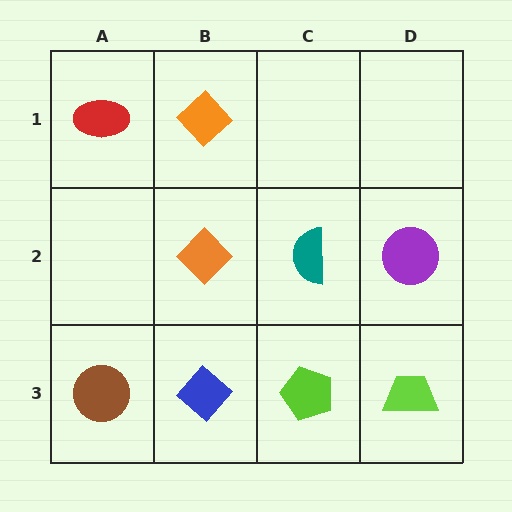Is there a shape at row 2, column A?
No, that cell is empty.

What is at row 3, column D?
A lime trapezoid.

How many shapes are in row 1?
2 shapes.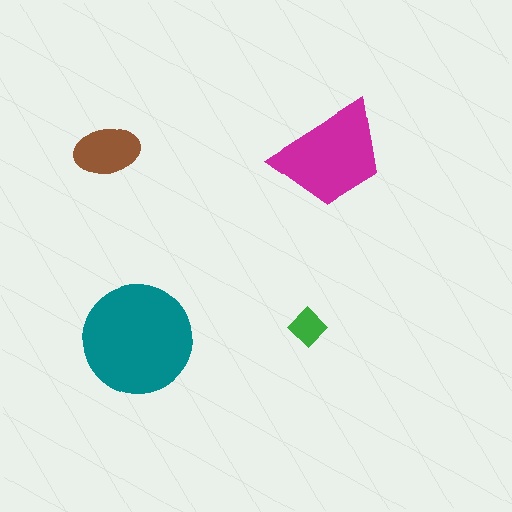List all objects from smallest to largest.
The green diamond, the brown ellipse, the magenta trapezoid, the teal circle.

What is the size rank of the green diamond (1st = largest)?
4th.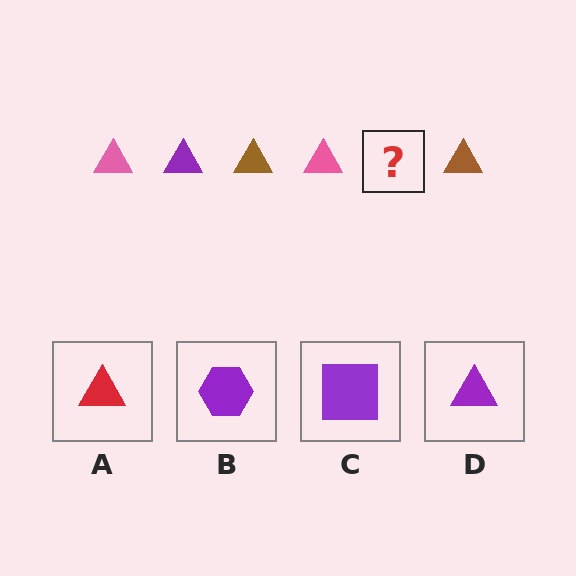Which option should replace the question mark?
Option D.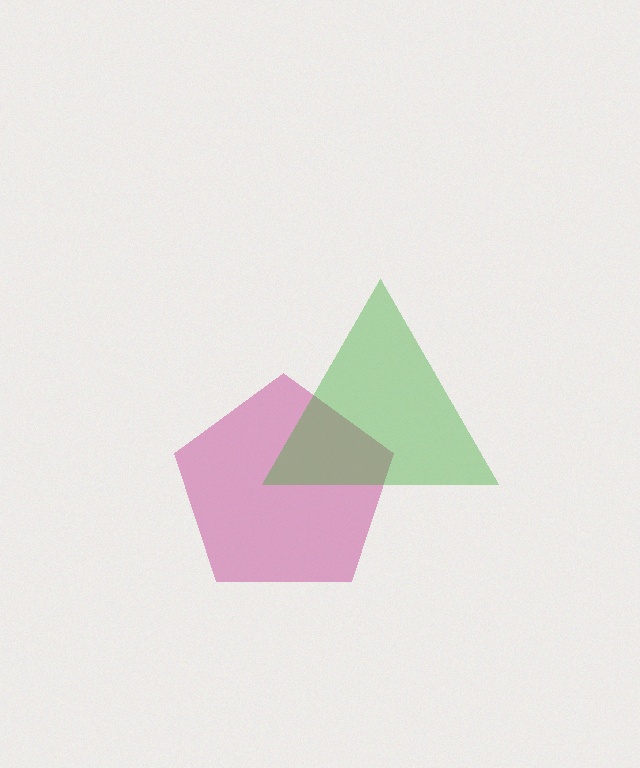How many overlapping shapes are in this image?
There are 2 overlapping shapes in the image.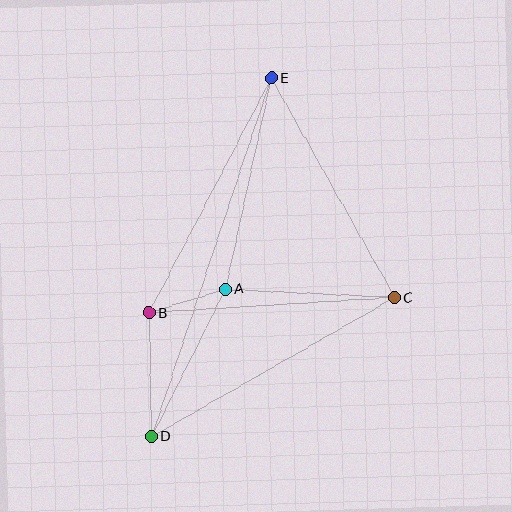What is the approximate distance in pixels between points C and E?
The distance between C and E is approximately 252 pixels.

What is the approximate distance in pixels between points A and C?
The distance between A and C is approximately 169 pixels.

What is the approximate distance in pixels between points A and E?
The distance between A and E is approximately 216 pixels.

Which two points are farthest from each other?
Points D and E are farthest from each other.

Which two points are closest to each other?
Points A and B are closest to each other.